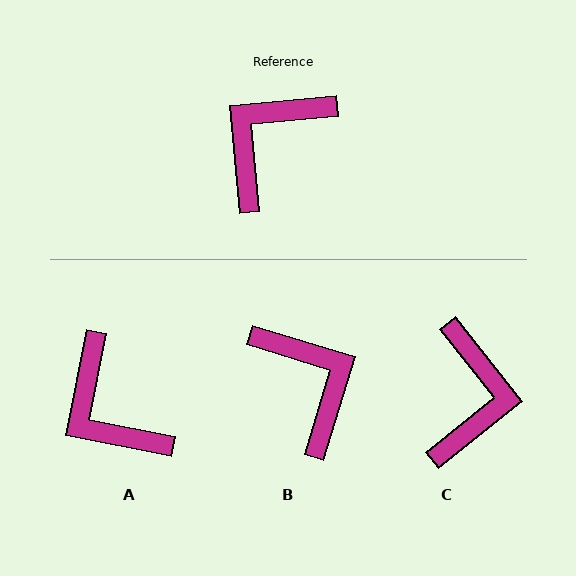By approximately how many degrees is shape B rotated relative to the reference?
Approximately 112 degrees clockwise.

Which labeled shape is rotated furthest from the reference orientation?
C, about 147 degrees away.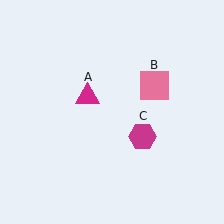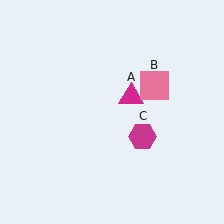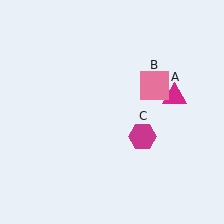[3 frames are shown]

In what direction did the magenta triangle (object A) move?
The magenta triangle (object A) moved right.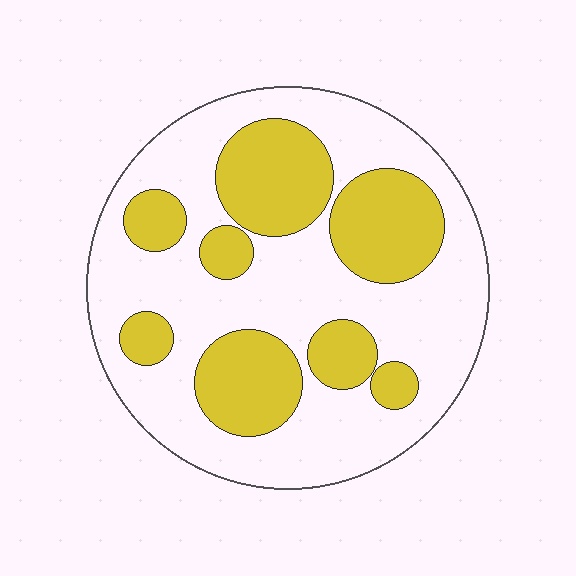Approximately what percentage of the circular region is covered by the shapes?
Approximately 35%.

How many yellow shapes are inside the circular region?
8.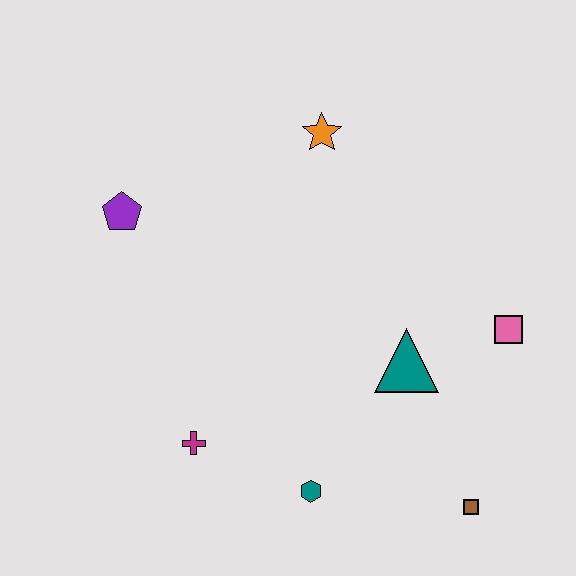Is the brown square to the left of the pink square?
Yes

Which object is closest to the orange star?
The purple pentagon is closest to the orange star.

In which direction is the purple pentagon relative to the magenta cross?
The purple pentagon is above the magenta cross.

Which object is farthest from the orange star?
The brown square is farthest from the orange star.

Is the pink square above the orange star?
No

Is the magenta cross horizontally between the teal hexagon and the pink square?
No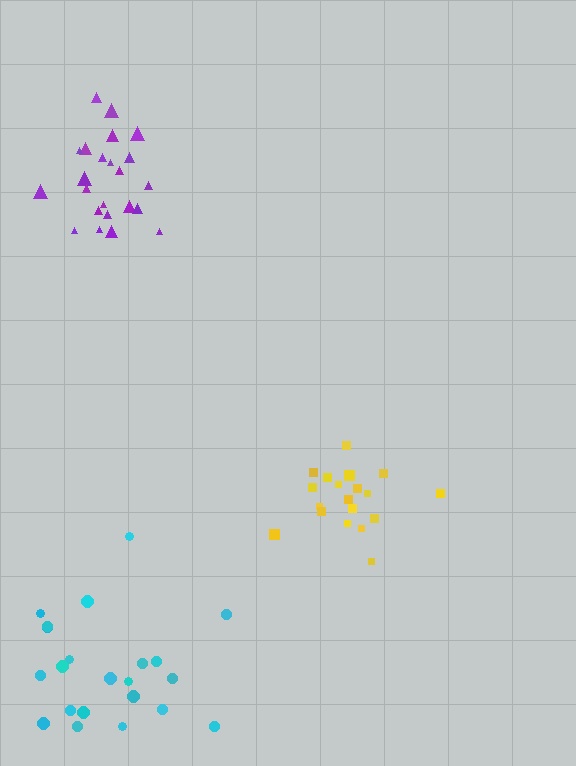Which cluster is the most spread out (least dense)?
Cyan.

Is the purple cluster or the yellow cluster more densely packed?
Yellow.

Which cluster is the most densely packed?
Yellow.